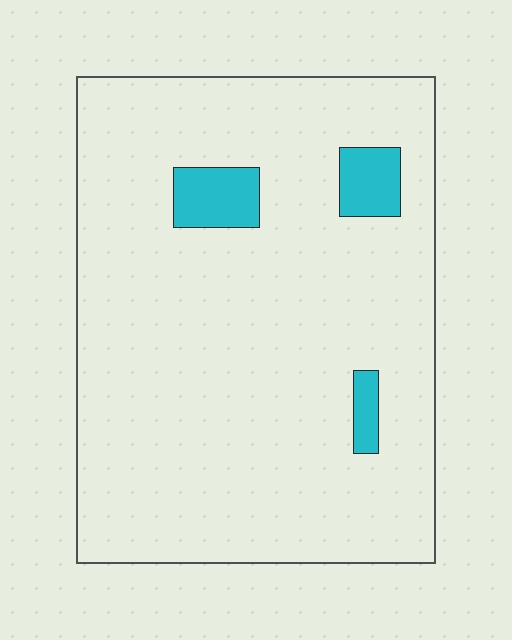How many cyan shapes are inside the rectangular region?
3.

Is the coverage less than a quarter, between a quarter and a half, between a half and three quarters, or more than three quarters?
Less than a quarter.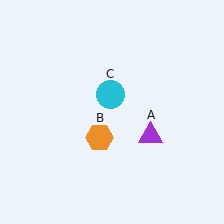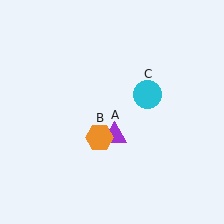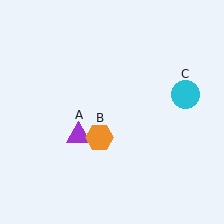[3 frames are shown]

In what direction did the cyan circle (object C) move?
The cyan circle (object C) moved right.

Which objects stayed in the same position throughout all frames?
Orange hexagon (object B) remained stationary.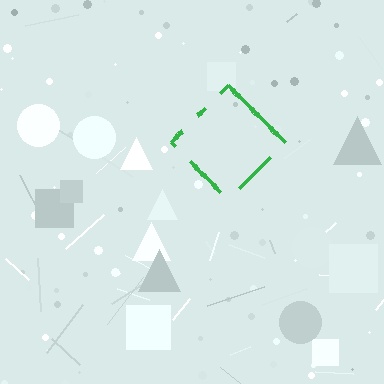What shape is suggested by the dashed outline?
The dashed outline suggests a diamond.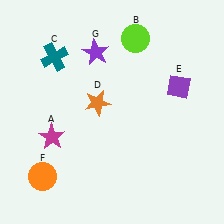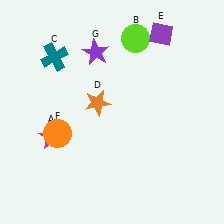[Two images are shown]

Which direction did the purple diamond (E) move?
The purple diamond (E) moved up.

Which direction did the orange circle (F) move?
The orange circle (F) moved up.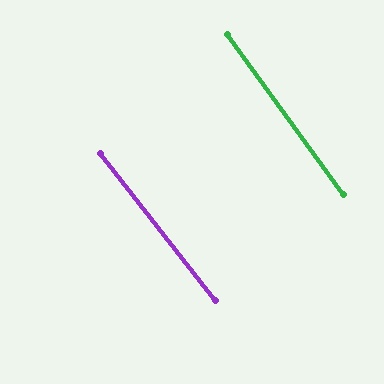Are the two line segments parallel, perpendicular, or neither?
Parallel — their directions differ by only 1.9°.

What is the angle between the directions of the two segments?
Approximately 2 degrees.